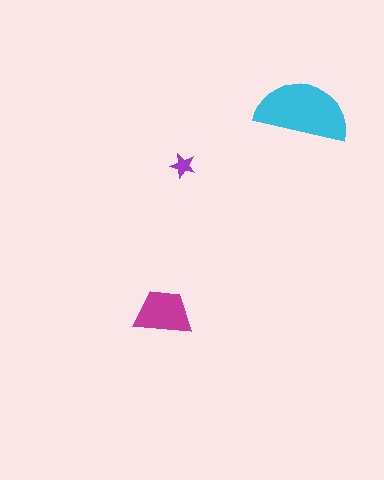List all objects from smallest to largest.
The purple star, the magenta trapezoid, the cyan semicircle.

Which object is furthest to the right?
The cyan semicircle is rightmost.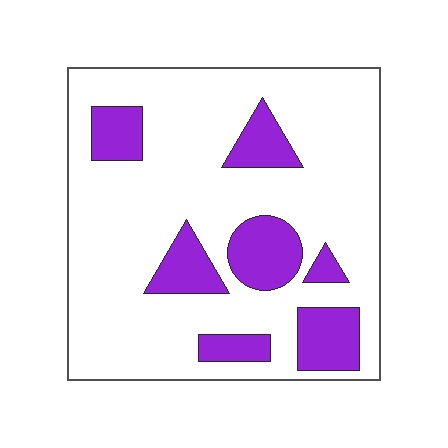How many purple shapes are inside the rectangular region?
7.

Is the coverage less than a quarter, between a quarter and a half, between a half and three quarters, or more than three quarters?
Less than a quarter.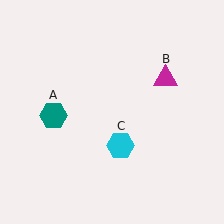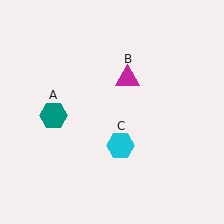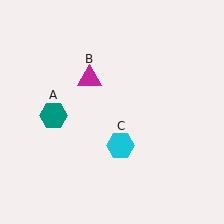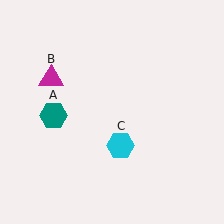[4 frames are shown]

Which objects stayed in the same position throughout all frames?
Teal hexagon (object A) and cyan hexagon (object C) remained stationary.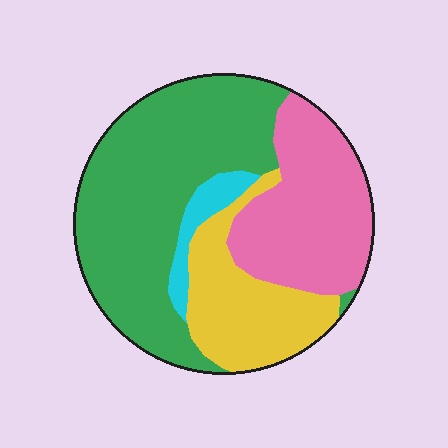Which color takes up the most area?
Green, at roughly 45%.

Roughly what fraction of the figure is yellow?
Yellow takes up about one fifth (1/5) of the figure.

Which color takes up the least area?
Cyan, at roughly 5%.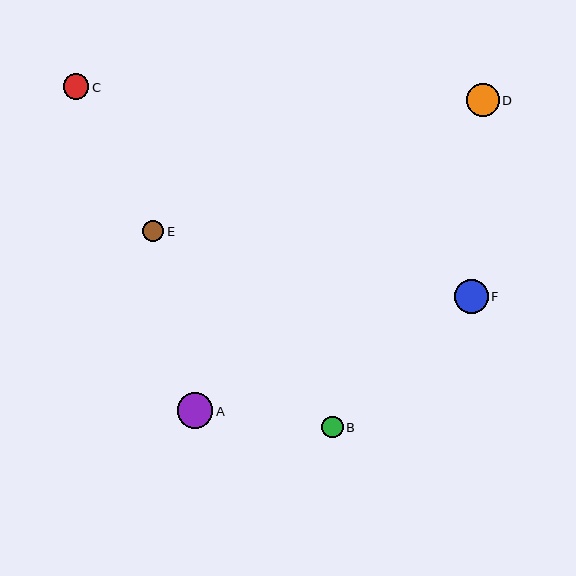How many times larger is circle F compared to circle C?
Circle F is approximately 1.3 times the size of circle C.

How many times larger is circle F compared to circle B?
Circle F is approximately 1.6 times the size of circle B.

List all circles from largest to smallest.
From largest to smallest: A, F, D, C, E, B.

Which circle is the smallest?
Circle B is the smallest with a size of approximately 21 pixels.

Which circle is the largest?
Circle A is the largest with a size of approximately 35 pixels.